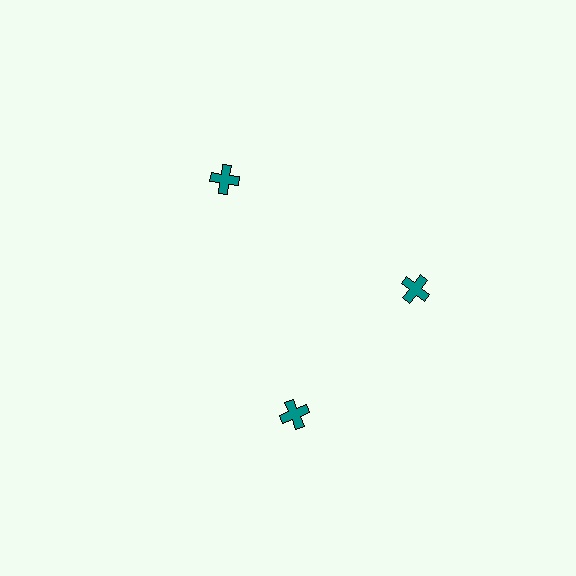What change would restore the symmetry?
The symmetry would be restored by rotating it back into even spacing with its neighbors so that all 3 crosses sit at equal angles and equal distance from the center.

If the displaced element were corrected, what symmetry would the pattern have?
It would have 3-fold rotational symmetry — the pattern would map onto itself every 120 degrees.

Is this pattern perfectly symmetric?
No. The 3 teal crosses are arranged in a ring, but one element near the 7 o'clock position is rotated out of alignment along the ring, breaking the 3-fold rotational symmetry.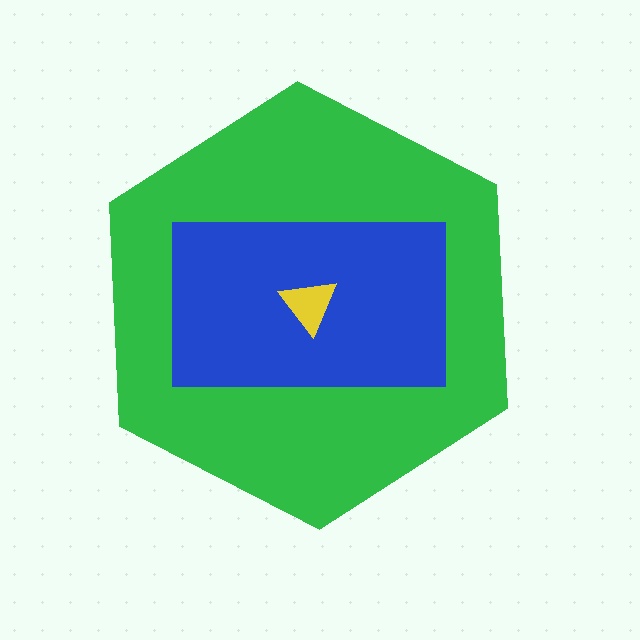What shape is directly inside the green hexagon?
The blue rectangle.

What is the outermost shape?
The green hexagon.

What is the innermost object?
The yellow triangle.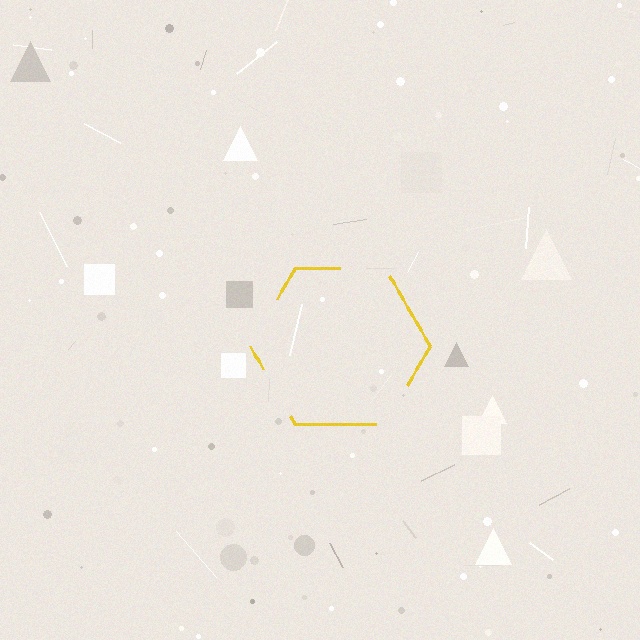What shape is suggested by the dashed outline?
The dashed outline suggests a hexagon.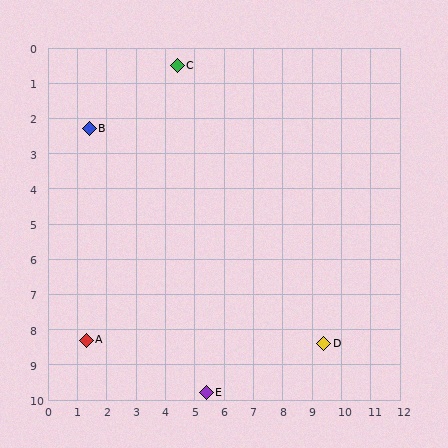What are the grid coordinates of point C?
Point C is at approximately (4.4, 0.5).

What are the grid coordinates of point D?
Point D is at approximately (9.4, 8.4).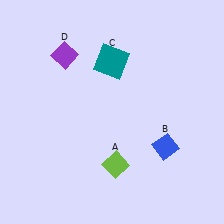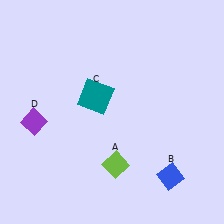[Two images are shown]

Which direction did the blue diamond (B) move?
The blue diamond (B) moved down.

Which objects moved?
The objects that moved are: the blue diamond (B), the teal square (C), the purple diamond (D).